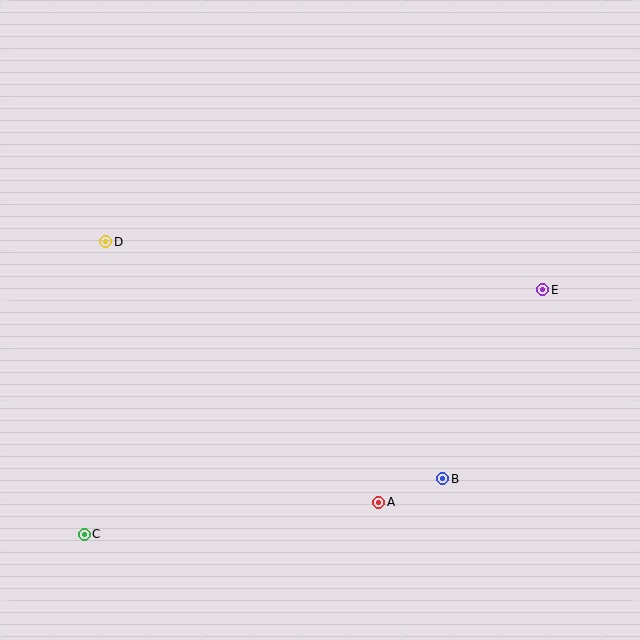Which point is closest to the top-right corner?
Point E is closest to the top-right corner.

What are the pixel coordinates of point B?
Point B is at (443, 479).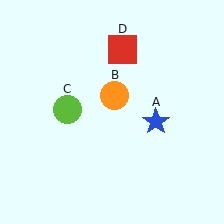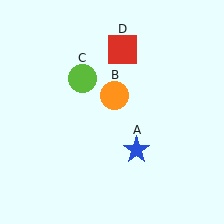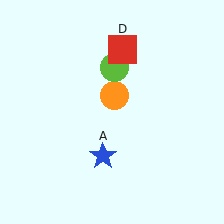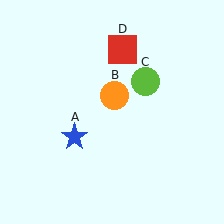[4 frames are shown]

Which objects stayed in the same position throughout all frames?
Orange circle (object B) and red square (object D) remained stationary.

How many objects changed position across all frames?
2 objects changed position: blue star (object A), lime circle (object C).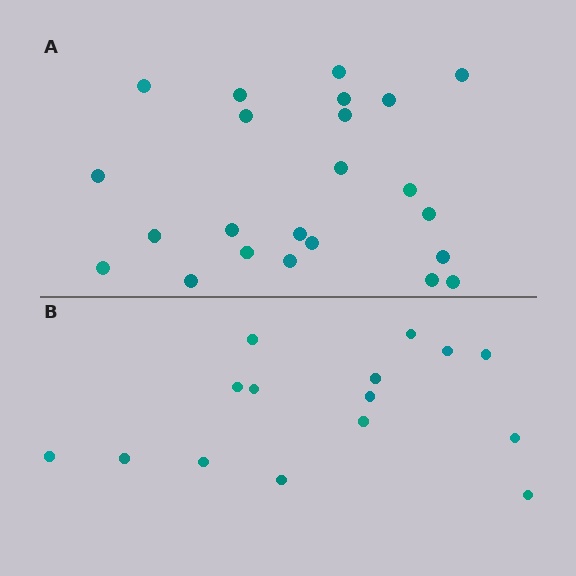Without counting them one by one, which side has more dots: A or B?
Region A (the top region) has more dots.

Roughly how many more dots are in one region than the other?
Region A has roughly 8 or so more dots than region B.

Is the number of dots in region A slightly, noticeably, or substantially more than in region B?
Region A has substantially more. The ratio is roughly 1.5 to 1.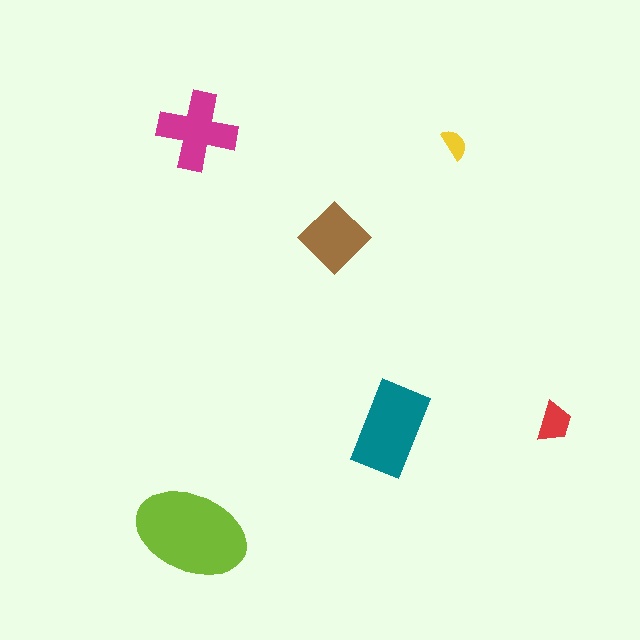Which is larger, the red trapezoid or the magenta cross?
The magenta cross.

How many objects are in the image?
There are 6 objects in the image.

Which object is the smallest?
The yellow semicircle.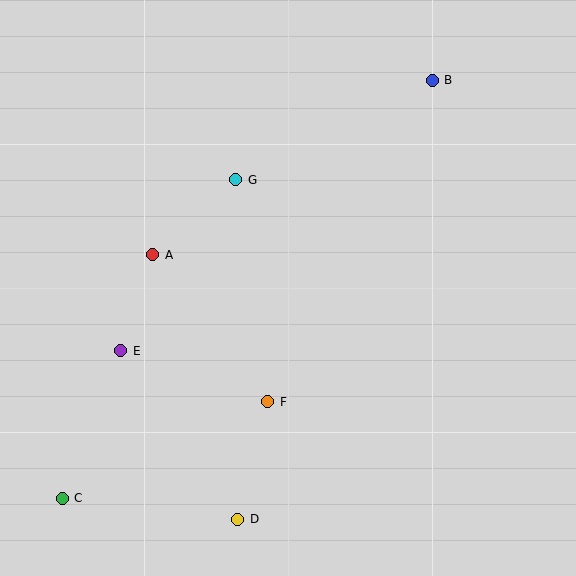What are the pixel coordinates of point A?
Point A is at (153, 255).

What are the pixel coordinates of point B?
Point B is at (432, 80).